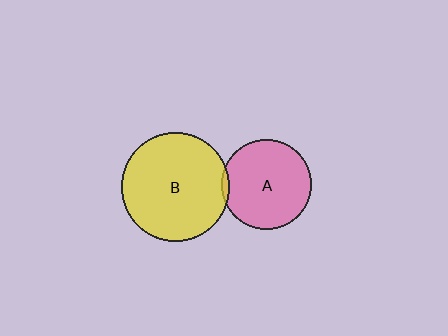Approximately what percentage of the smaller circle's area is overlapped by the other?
Approximately 5%.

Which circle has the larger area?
Circle B (yellow).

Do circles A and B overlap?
Yes.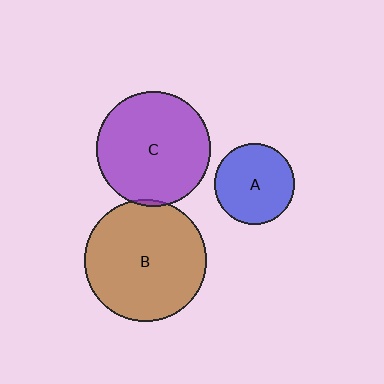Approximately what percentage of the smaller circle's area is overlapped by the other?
Approximately 5%.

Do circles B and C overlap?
Yes.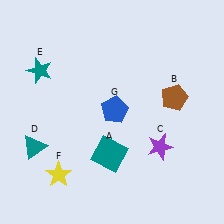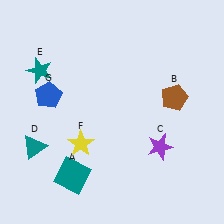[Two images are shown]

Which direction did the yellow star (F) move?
The yellow star (F) moved up.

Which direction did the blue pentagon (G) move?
The blue pentagon (G) moved left.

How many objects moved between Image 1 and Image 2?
3 objects moved between the two images.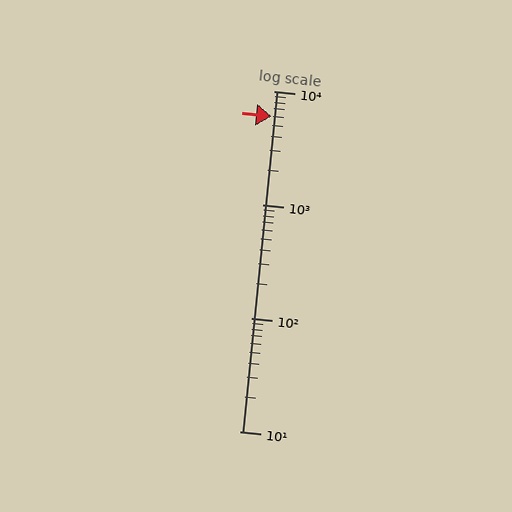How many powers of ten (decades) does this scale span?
The scale spans 3 decades, from 10 to 10000.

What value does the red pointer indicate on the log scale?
The pointer indicates approximately 6000.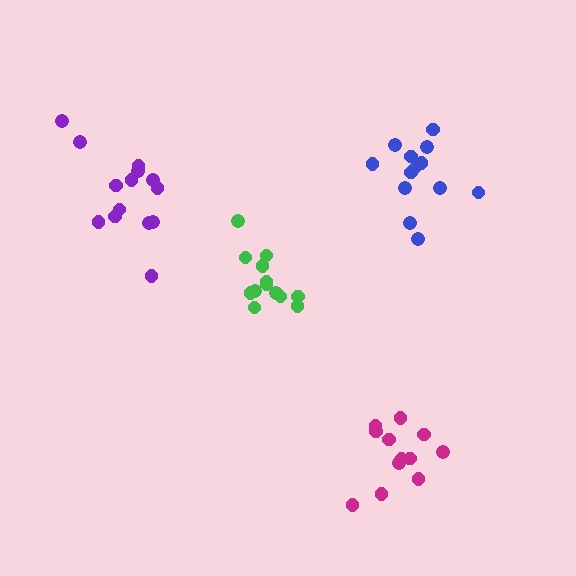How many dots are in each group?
Group 1: 13 dots, Group 2: 14 dots, Group 3: 13 dots, Group 4: 12 dots (52 total).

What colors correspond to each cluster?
The clusters are colored: blue, purple, green, magenta.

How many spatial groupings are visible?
There are 4 spatial groupings.